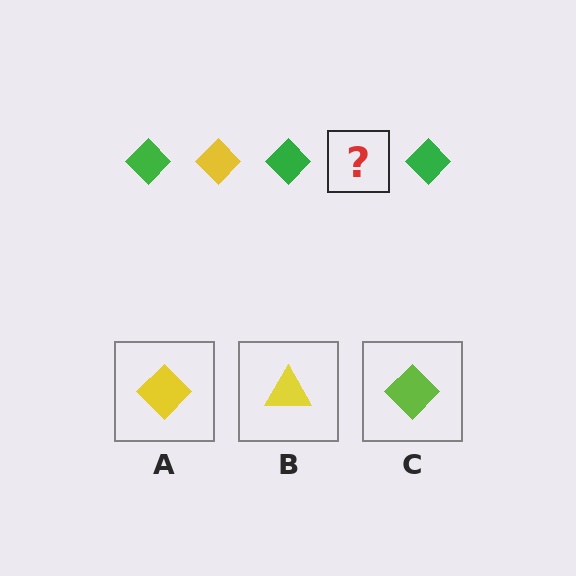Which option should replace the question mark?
Option A.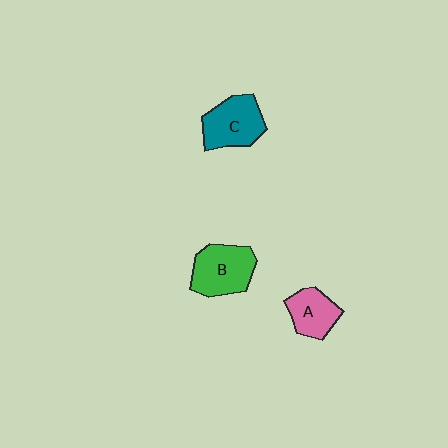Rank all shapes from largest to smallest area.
From largest to smallest: B (green), C (teal), A (pink).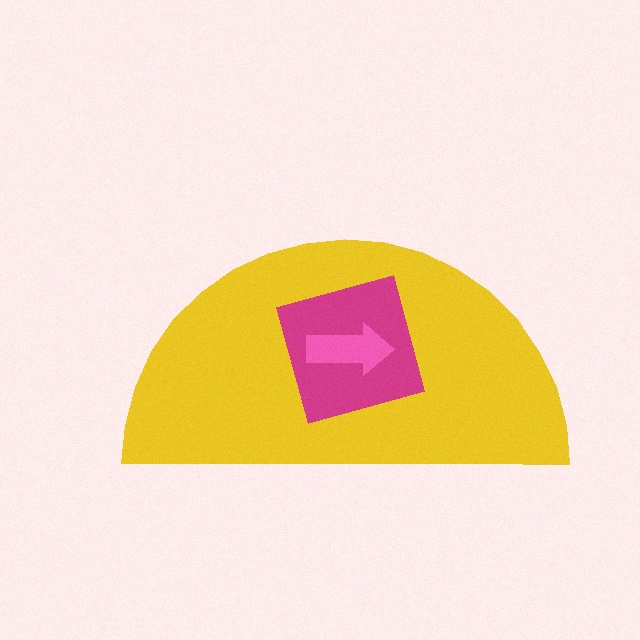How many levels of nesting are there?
3.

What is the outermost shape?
The yellow semicircle.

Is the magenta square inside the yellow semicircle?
Yes.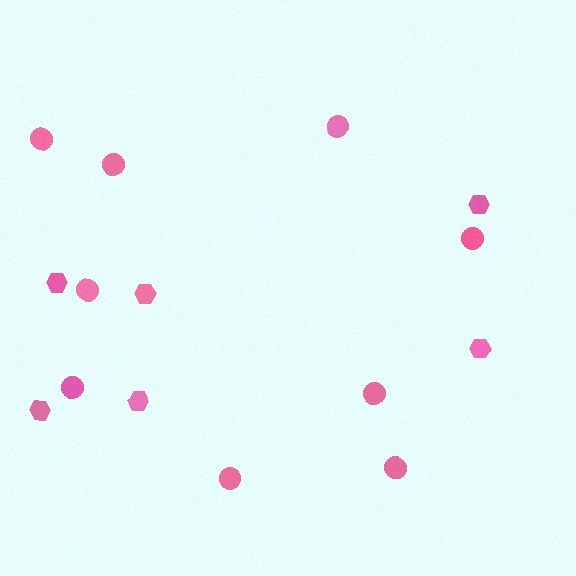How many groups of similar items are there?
There are 2 groups: one group of hexagons (6) and one group of circles (9).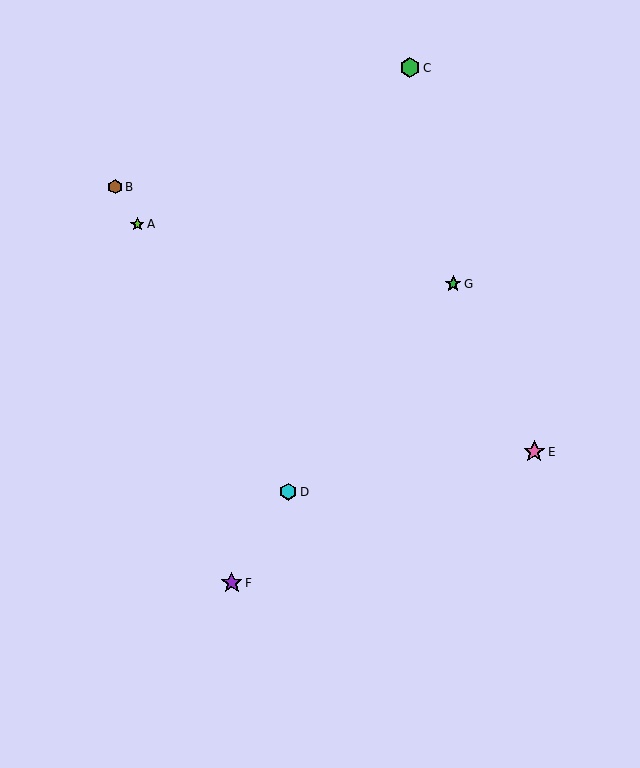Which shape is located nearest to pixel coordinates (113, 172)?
The brown hexagon (labeled B) at (115, 187) is nearest to that location.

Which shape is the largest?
The pink star (labeled E) is the largest.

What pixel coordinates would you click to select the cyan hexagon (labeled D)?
Click at (288, 492) to select the cyan hexagon D.